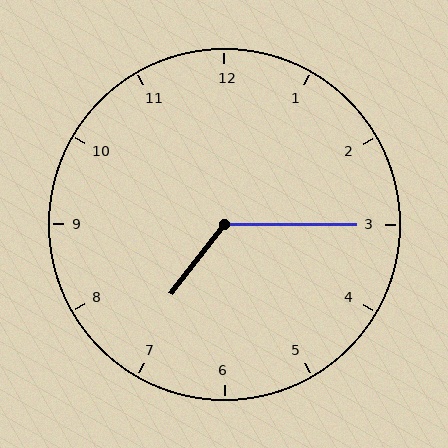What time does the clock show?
7:15.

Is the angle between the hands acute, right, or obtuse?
It is obtuse.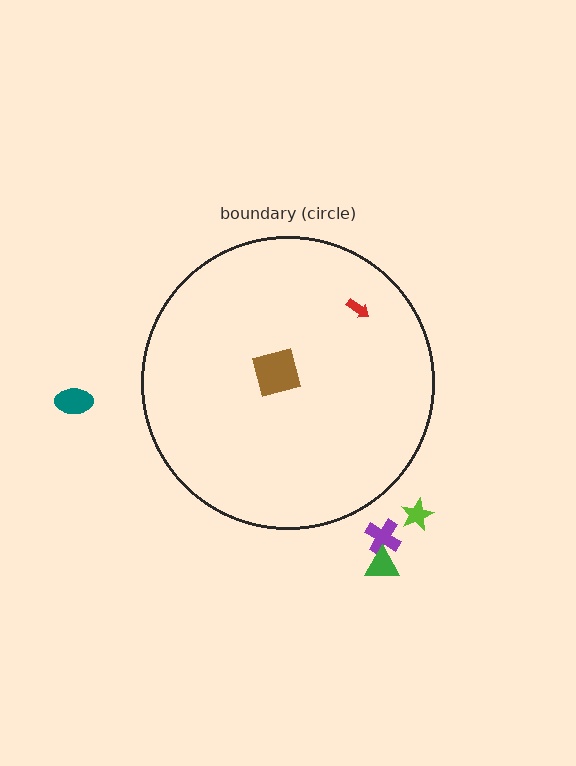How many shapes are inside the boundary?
2 inside, 4 outside.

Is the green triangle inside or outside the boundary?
Outside.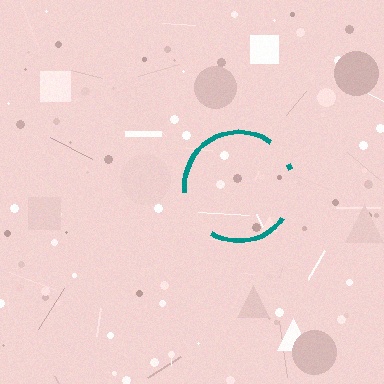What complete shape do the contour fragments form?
The contour fragments form a circle.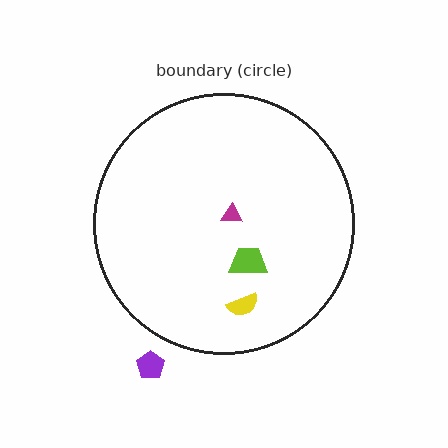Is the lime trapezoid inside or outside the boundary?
Inside.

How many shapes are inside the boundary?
3 inside, 1 outside.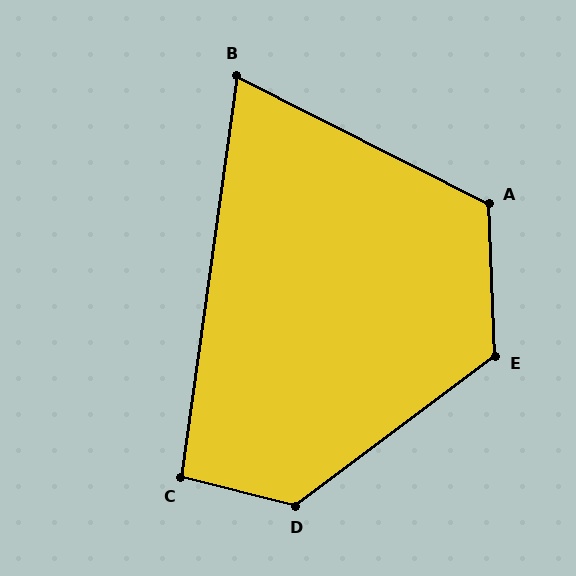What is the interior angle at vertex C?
Approximately 96 degrees (obtuse).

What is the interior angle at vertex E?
Approximately 125 degrees (obtuse).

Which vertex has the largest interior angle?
D, at approximately 129 degrees.